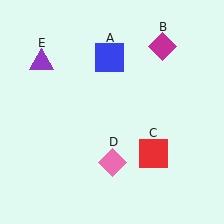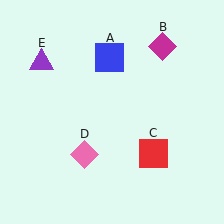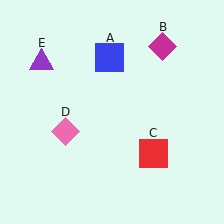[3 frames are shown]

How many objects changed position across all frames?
1 object changed position: pink diamond (object D).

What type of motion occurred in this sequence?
The pink diamond (object D) rotated clockwise around the center of the scene.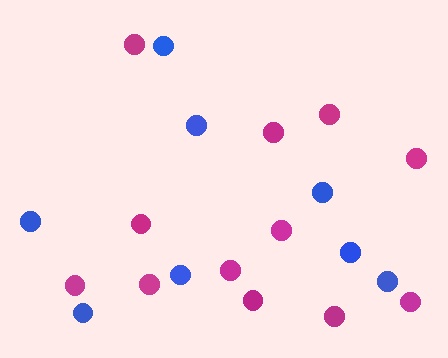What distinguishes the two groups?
There are 2 groups: one group of magenta circles (12) and one group of blue circles (8).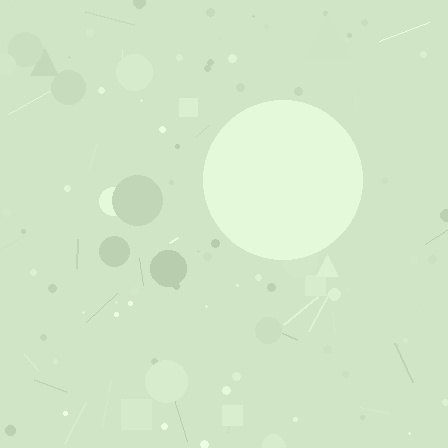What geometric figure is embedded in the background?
A circle is embedded in the background.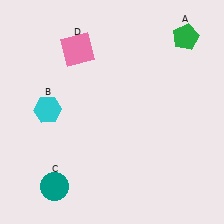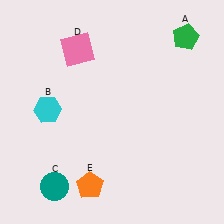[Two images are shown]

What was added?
An orange pentagon (E) was added in Image 2.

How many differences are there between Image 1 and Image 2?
There is 1 difference between the two images.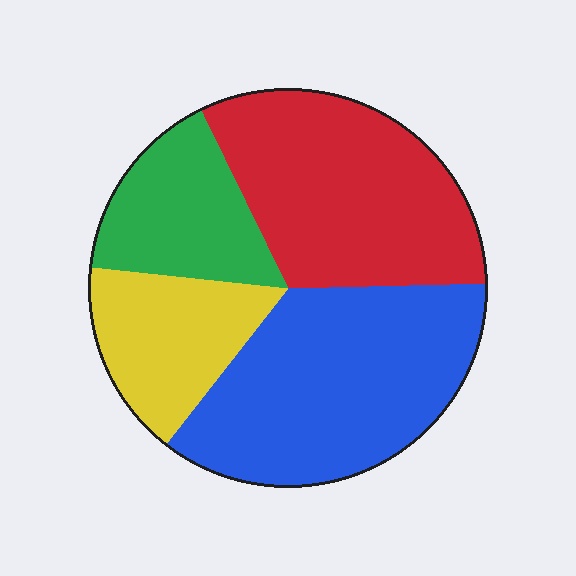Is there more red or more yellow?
Red.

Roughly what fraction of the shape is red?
Red covers 32% of the shape.